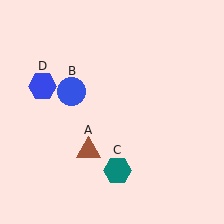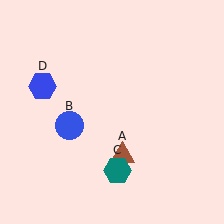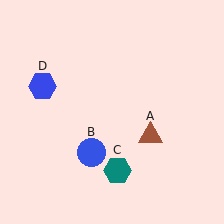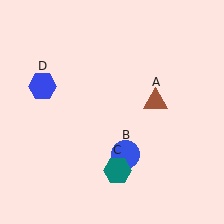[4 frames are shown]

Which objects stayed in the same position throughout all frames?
Teal hexagon (object C) and blue hexagon (object D) remained stationary.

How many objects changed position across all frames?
2 objects changed position: brown triangle (object A), blue circle (object B).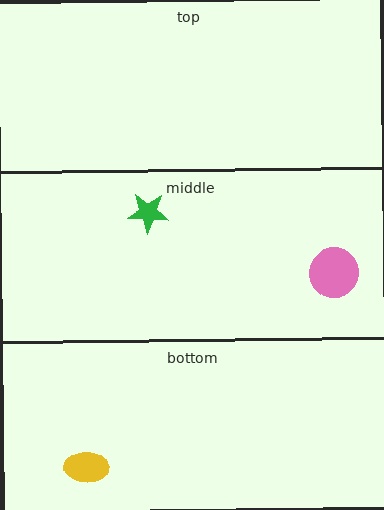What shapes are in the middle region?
The green star, the pink circle.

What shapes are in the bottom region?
The yellow ellipse.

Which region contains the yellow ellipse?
The bottom region.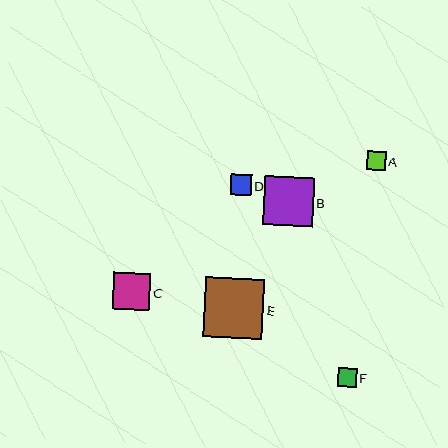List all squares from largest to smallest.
From largest to smallest: E, B, C, D, F, A.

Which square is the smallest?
Square A is the smallest with a size of approximately 19 pixels.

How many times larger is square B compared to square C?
Square B is approximately 1.3 times the size of square C.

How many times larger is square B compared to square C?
Square B is approximately 1.3 times the size of square C.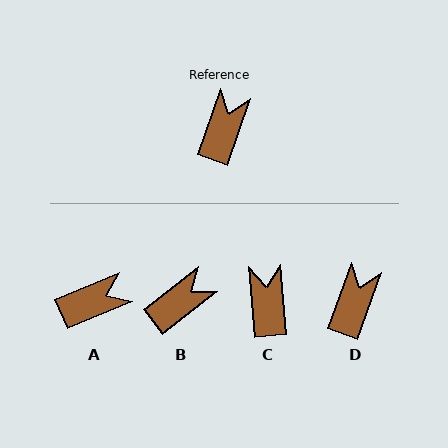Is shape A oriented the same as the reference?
No, it is off by about 48 degrees.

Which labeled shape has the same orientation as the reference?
D.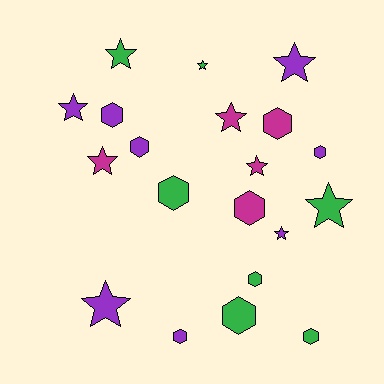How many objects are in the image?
There are 20 objects.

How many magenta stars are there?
There are 3 magenta stars.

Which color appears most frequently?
Purple, with 8 objects.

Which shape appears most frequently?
Hexagon, with 10 objects.